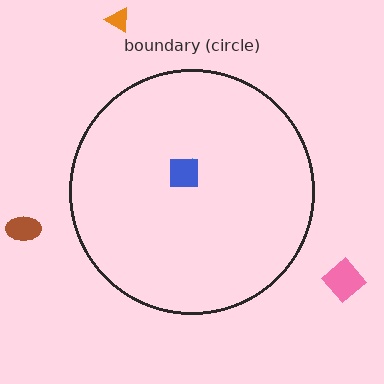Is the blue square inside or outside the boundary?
Inside.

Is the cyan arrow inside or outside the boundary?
Inside.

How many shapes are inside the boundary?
2 inside, 3 outside.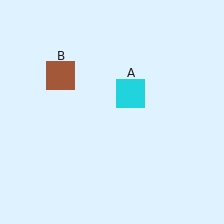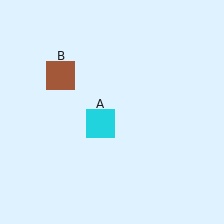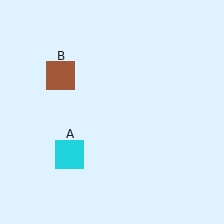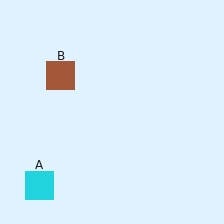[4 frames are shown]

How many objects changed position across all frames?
1 object changed position: cyan square (object A).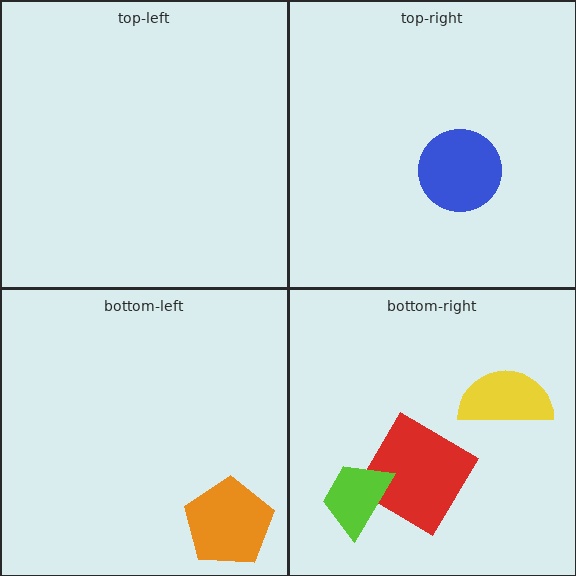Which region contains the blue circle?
The top-right region.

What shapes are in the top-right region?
The blue circle.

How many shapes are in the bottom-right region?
3.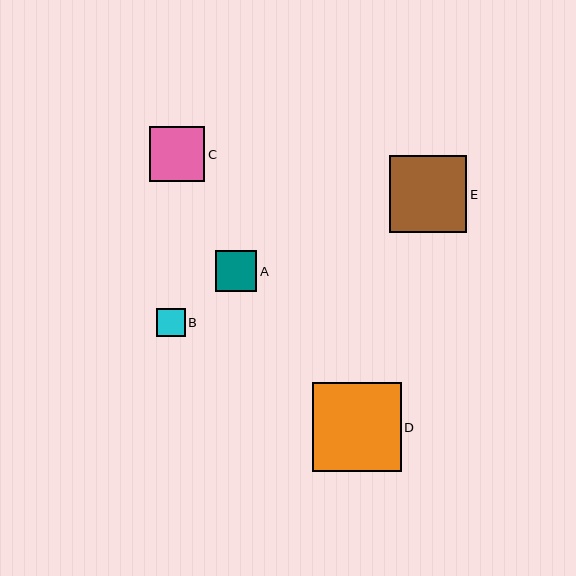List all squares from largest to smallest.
From largest to smallest: D, E, C, A, B.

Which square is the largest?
Square D is the largest with a size of approximately 88 pixels.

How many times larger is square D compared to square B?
Square D is approximately 3.1 times the size of square B.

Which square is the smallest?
Square B is the smallest with a size of approximately 29 pixels.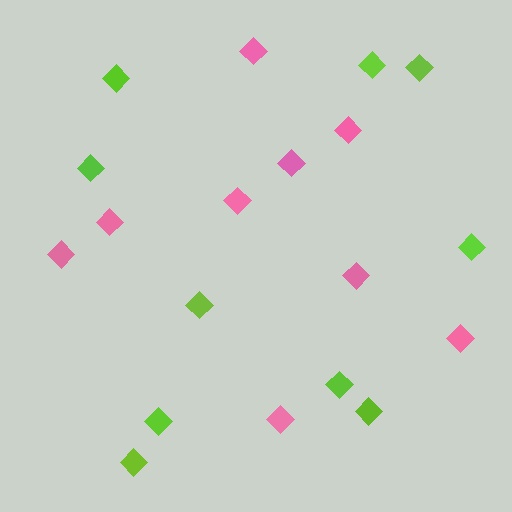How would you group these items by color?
There are 2 groups: one group of pink diamonds (9) and one group of lime diamonds (10).